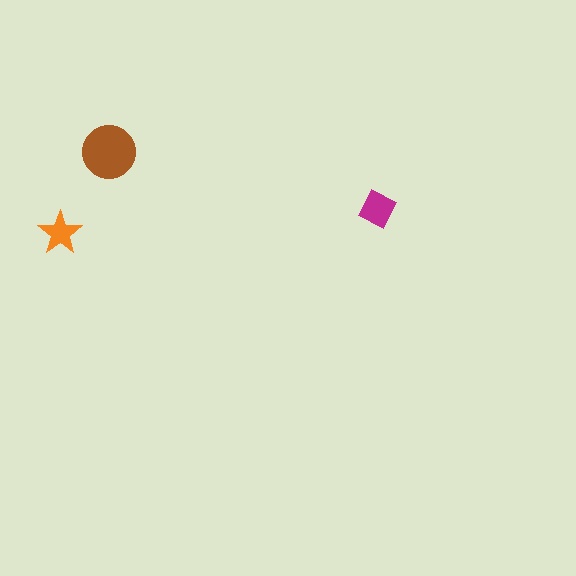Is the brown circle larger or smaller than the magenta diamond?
Larger.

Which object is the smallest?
The orange star.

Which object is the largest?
The brown circle.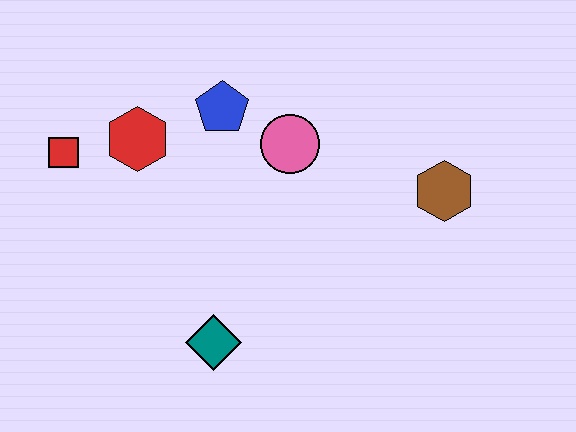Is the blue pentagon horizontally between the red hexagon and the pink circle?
Yes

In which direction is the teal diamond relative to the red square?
The teal diamond is below the red square.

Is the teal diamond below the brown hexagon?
Yes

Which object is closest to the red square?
The red hexagon is closest to the red square.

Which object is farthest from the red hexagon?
The brown hexagon is farthest from the red hexagon.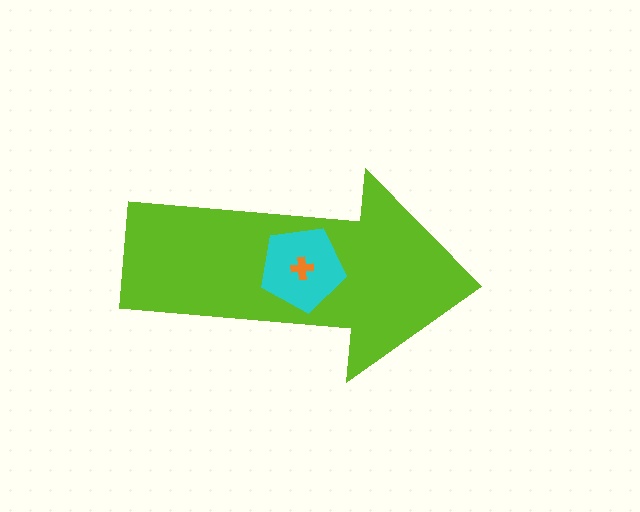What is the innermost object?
The orange cross.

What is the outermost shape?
The lime arrow.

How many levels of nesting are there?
3.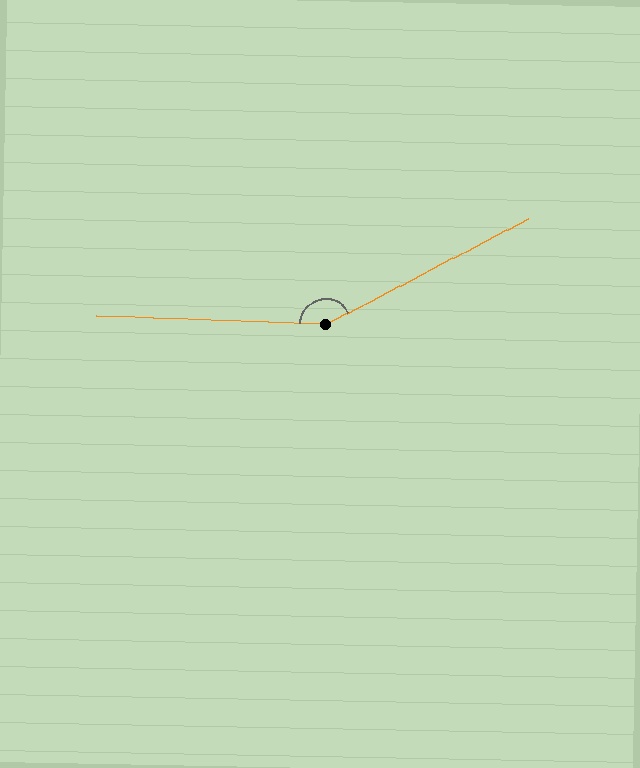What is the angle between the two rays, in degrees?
Approximately 150 degrees.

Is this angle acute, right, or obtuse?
It is obtuse.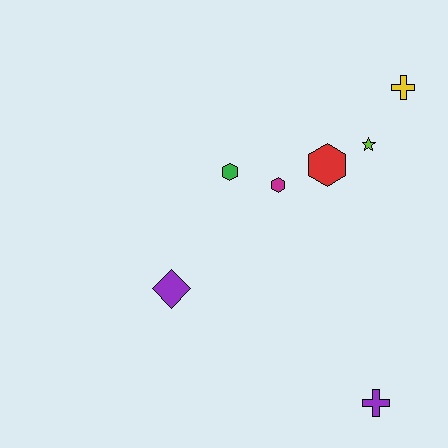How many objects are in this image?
There are 7 objects.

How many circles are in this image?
There are no circles.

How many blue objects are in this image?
There are no blue objects.